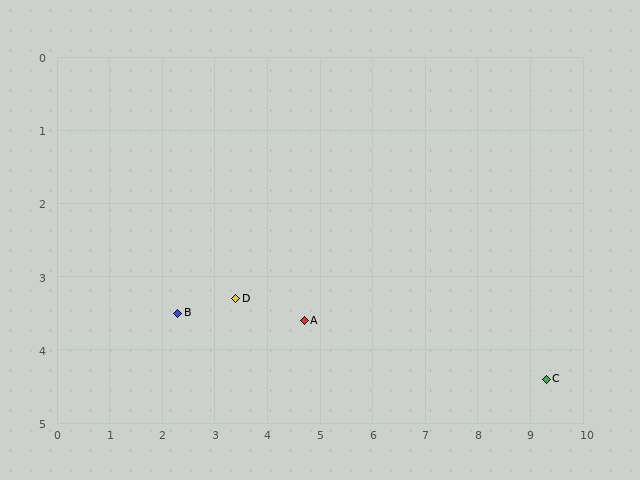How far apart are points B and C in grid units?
Points B and C are about 7.1 grid units apart.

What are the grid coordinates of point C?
Point C is at approximately (9.3, 4.4).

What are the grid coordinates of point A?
Point A is at approximately (4.7, 3.6).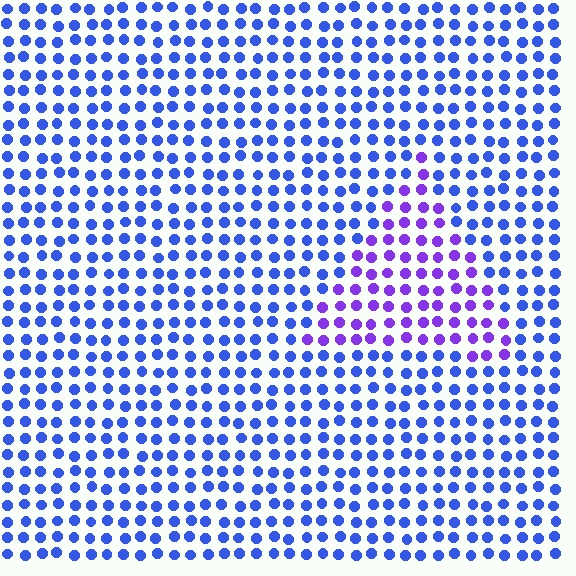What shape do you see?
I see a triangle.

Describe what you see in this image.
The image is filled with small blue elements in a uniform arrangement. A triangle-shaped region is visible where the elements are tinted to a slightly different hue, forming a subtle color boundary.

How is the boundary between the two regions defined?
The boundary is defined purely by a slight shift in hue (about 40 degrees). Spacing, size, and orientation are identical on both sides.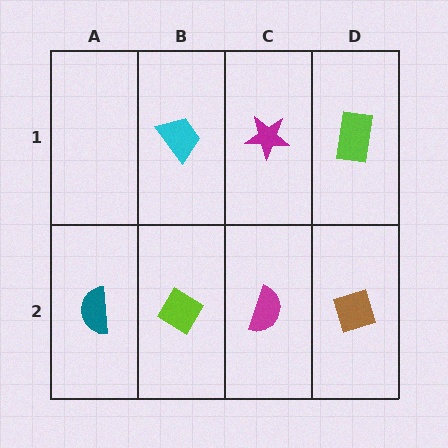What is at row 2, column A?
A teal semicircle.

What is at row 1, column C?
A magenta star.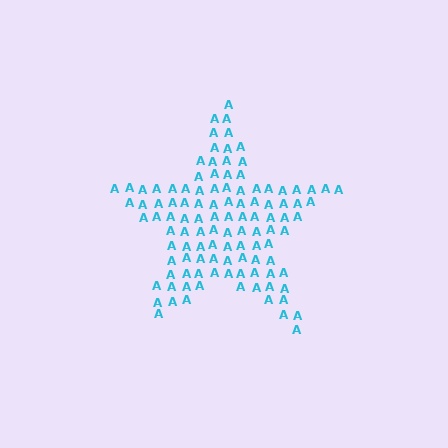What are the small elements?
The small elements are letter A's.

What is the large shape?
The large shape is a star.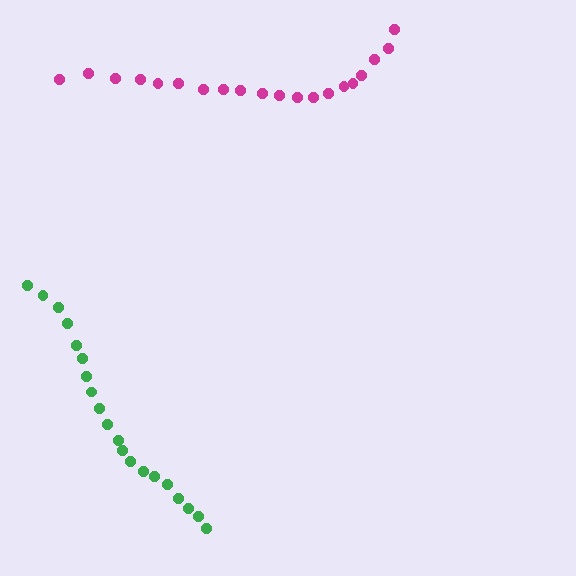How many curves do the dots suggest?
There are 2 distinct paths.